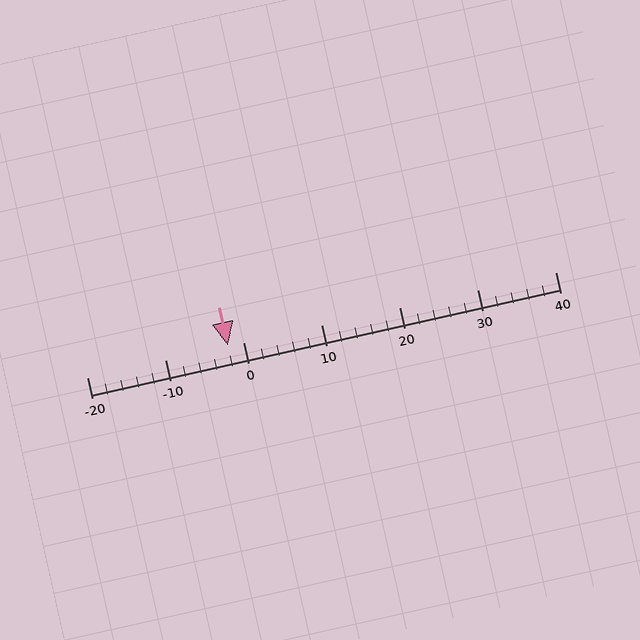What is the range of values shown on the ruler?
The ruler shows values from -20 to 40.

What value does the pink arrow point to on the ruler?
The pink arrow points to approximately -2.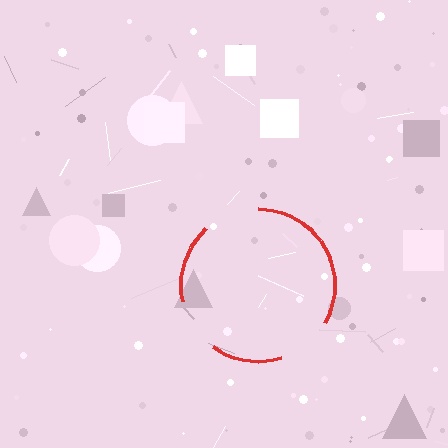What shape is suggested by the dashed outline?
The dashed outline suggests a circle.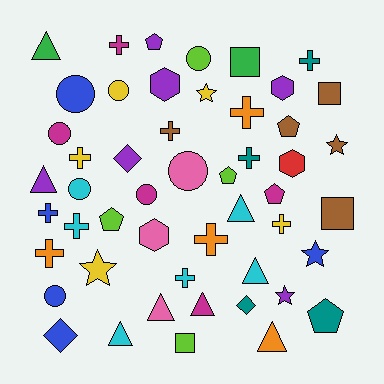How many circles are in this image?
There are 8 circles.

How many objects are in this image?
There are 50 objects.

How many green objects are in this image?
There are 2 green objects.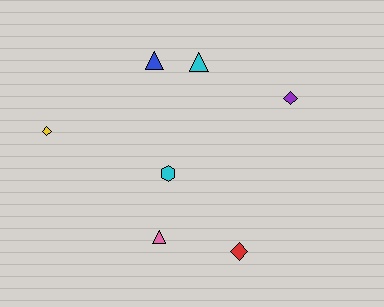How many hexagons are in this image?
There is 1 hexagon.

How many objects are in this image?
There are 7 objects.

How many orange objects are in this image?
There are no orange objects.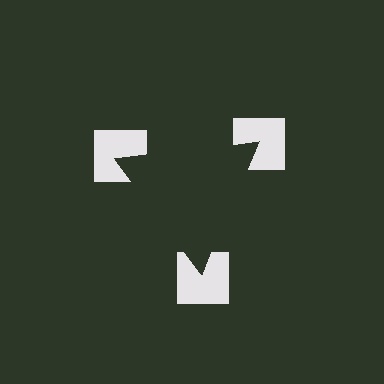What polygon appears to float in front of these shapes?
An illusory triangle — its edges are inferred from the aligned wedge cuts in the notched squares, not physically drawn.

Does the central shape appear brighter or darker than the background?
It typically appears slightly darker than the background, even though no actual brightness change is drawn.